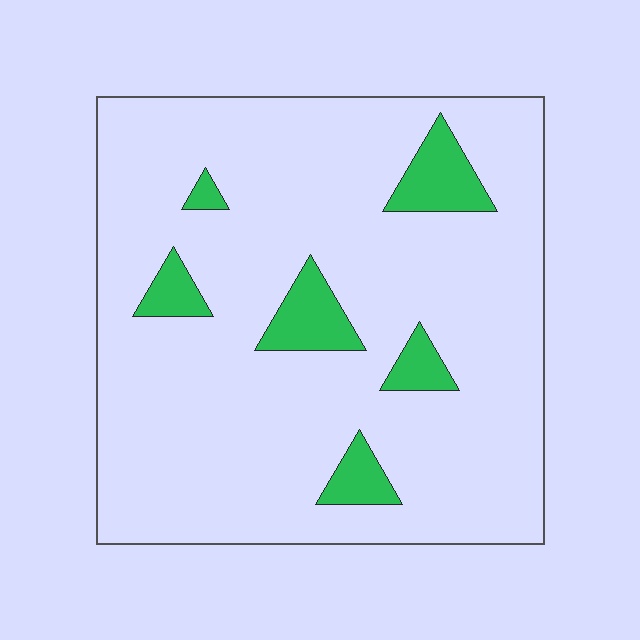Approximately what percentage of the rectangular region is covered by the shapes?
Approximately 10%.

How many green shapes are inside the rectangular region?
6.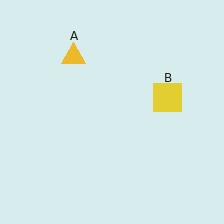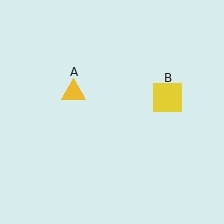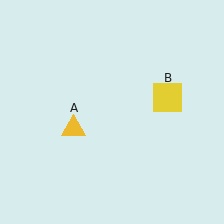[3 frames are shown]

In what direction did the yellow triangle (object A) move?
The yellow triangle (object A) moved down.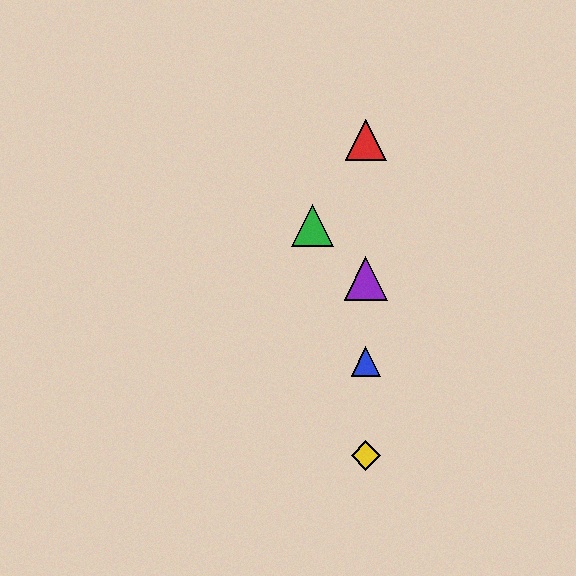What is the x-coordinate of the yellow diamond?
The yellow diamond is at x≈366.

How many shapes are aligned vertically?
4 shapes (the red triangle, the blue triangle, the yellow diamond, the purple triangle) are aligned vertically.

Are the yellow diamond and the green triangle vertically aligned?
No, the yellow diamond is at x≈366 and the green triangle is at x≈312.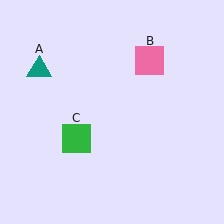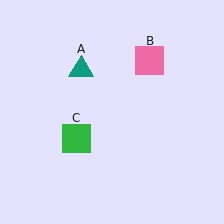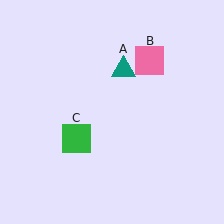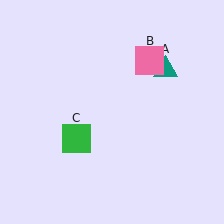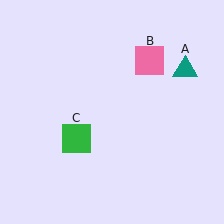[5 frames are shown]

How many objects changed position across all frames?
1 object changed position: teal triangle (object A).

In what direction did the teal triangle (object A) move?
The teal triangle (object A) moved right.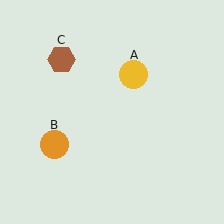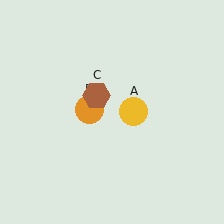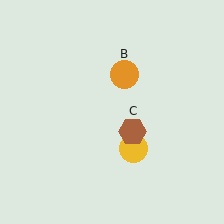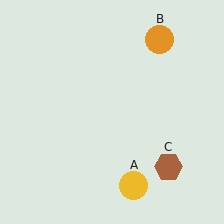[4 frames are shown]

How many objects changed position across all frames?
3 objects changed position: yellow circle (object A), orange circle (object B), brown hexagon (object C).